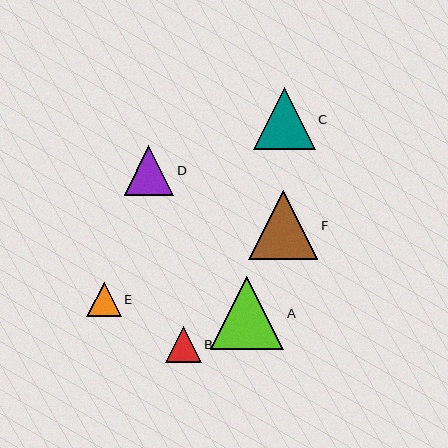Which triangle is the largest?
Triangle A is the largest with a size of approximately 74 pixels.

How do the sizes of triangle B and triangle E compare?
Triangle B and triangle E are approximately the same size.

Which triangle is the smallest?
Triangle E is the smallest with a size of approximately 34 pixels.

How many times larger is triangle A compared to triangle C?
Triangle A is approximately 1.2 times the size of triangle C.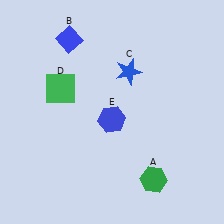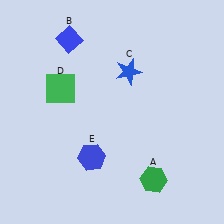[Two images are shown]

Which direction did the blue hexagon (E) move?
The blue hexagon (E) moved down.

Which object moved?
The blue hexagon (E) moved down.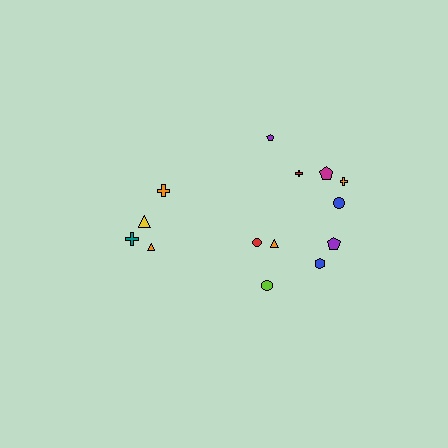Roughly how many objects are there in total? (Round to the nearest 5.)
Roughly 15 objects in total.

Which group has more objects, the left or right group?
The right group.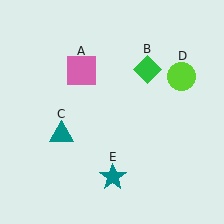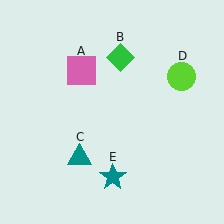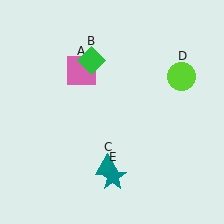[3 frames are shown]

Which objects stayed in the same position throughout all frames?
Pink square (object A) and lime circle (object D) and teal star (object E) remained stationary.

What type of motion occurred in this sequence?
The green diamond (object B), teal triangle (object C) rotated counterclockwise around the center of the scene.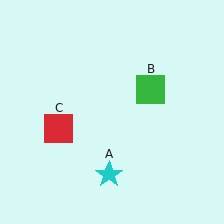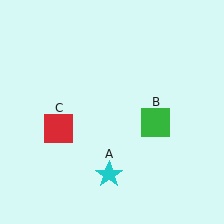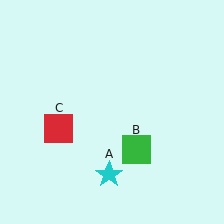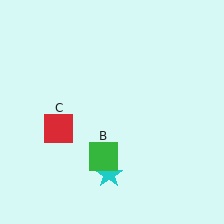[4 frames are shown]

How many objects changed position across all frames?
1 object changed position: green square (object B).